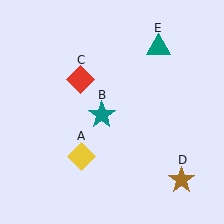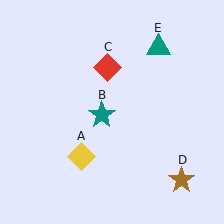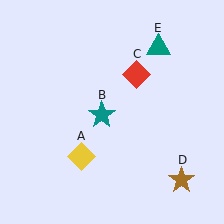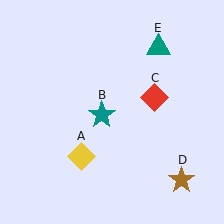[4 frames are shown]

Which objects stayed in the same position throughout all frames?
Yellow diamond (object A) and teal star (object B) and brown star (object D) and teal triangle (object E) remained stationary.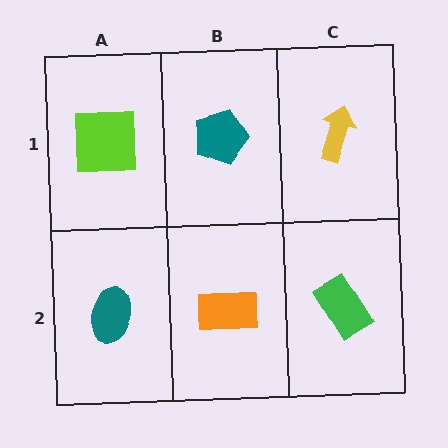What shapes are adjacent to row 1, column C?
A green rectangle (row 2, column C), a teal pentagon (row 1, column B).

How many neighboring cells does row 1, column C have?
2.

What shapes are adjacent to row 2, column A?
A lime square (row 1, column A), an orange rectangle (row 2, column B).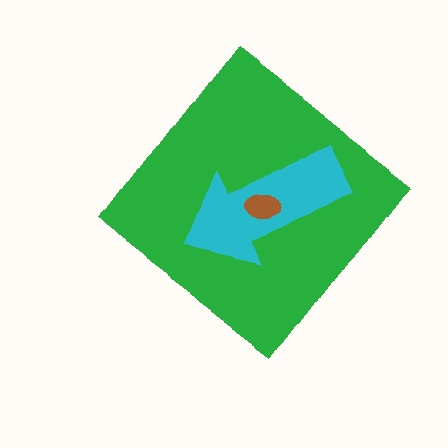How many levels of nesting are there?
3.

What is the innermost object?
The brown ellipse.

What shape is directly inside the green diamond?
The cyan arrow.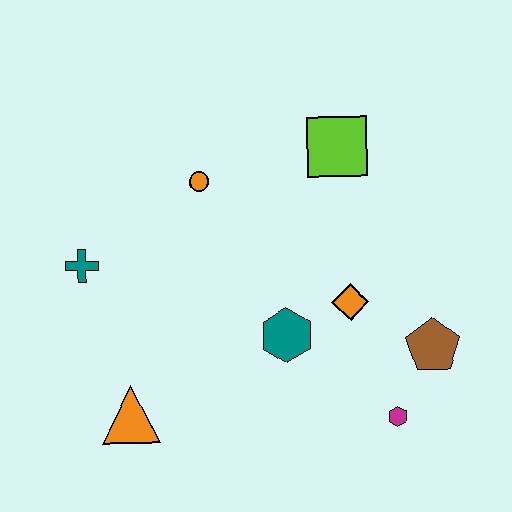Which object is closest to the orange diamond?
The teal hexagon is closest to the orange diamond.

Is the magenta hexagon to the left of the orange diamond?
No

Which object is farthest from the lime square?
The orange triangle is farthest from the lime square.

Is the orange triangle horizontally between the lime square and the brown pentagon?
No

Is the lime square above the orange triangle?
Yes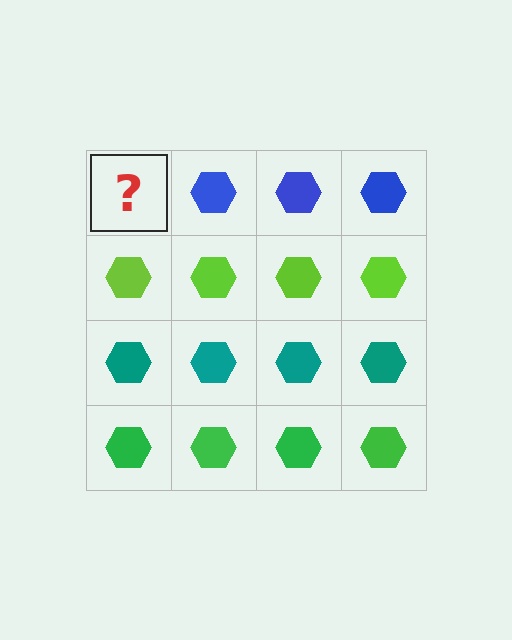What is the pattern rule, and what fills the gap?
The rule is that each row has a consistent color. The gap should be filled with a blue hexagon.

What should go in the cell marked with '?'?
The missing cell should contain a blue hexagon.